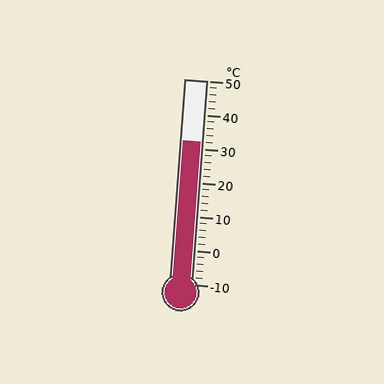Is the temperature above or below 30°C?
The temperature is above 30°C.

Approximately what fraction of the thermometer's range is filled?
The thermometer is filled to approximately 70% of its range.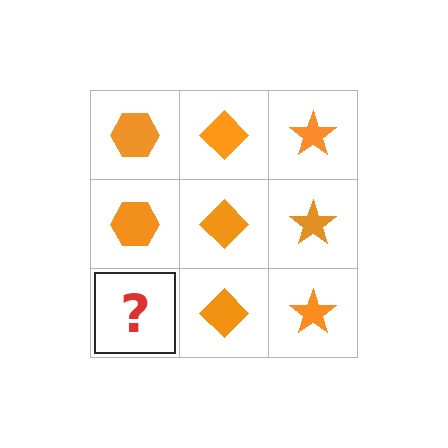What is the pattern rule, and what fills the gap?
The rule is that each column has a consistent shape. The gap should be filled with an orange hexagon.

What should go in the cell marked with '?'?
The missing cell should contain an orange hexagon.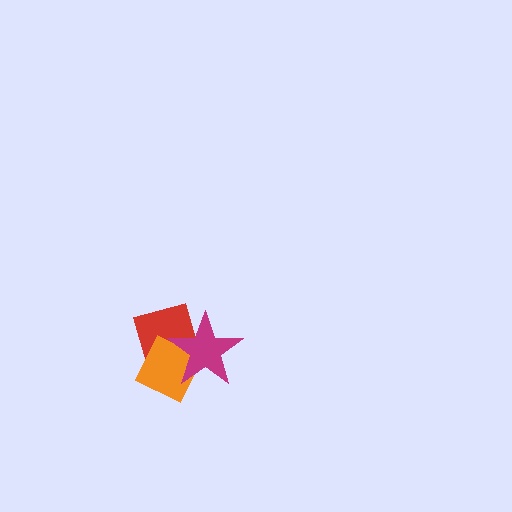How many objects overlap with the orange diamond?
2 objects overlap with the orange diamond.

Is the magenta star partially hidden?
No, no other shape covers it.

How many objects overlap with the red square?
2 objects overlap with the red square.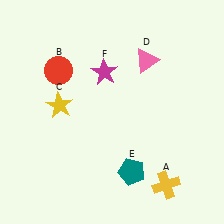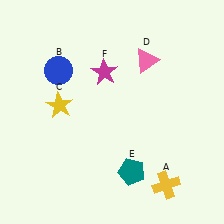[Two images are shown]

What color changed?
The circle (B) changed from red in Image 1 to blue in Image 2.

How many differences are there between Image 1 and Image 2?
There is 1 difference between the two images.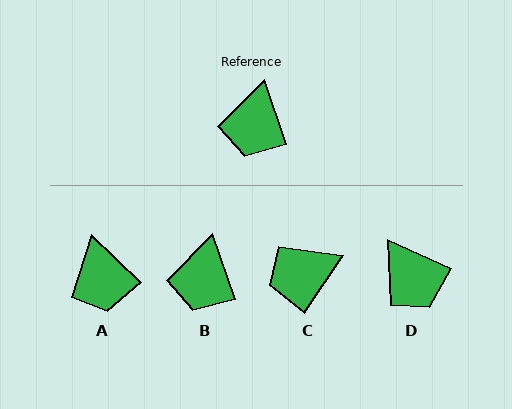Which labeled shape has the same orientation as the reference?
B.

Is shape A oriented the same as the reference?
No, it is off by about 27 degrees.